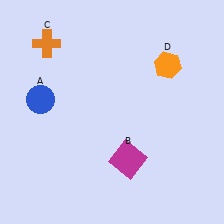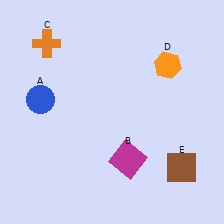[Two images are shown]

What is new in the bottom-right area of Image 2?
A brown square (E) was added in the bottom-right area of Image 2.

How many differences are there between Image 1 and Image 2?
There is 1 difference between the two images.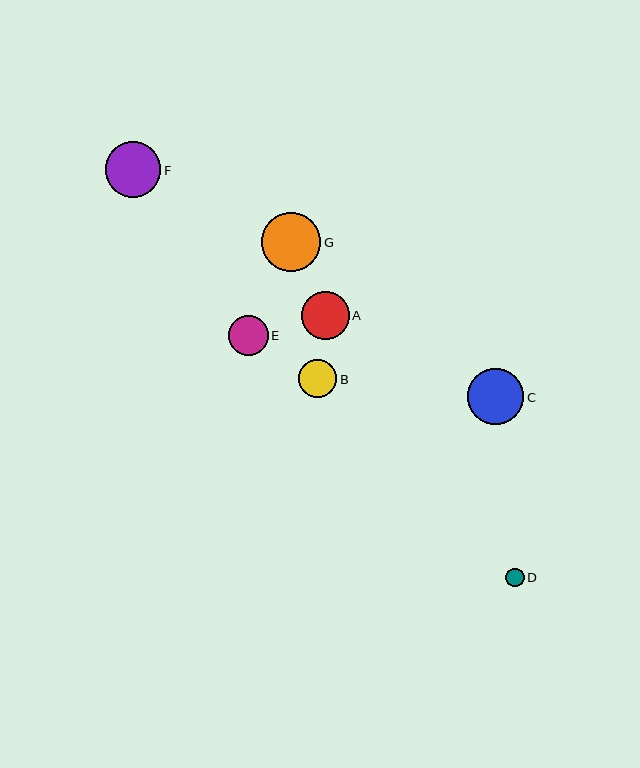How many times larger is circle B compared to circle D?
Circle B is approximately 2.0 times the size of circle D.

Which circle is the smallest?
Circle D is the smallest with a size of approximately 19 pixels.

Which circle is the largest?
Circle G is the largest with a size of approximately 59 pixels.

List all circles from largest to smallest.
From largest to smallest: G, C, F, A, E, B, D.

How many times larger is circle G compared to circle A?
Circle G is approximately 1.2 times the size of circle A.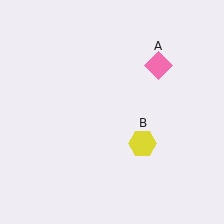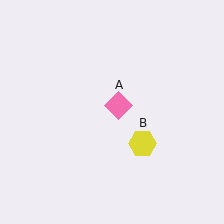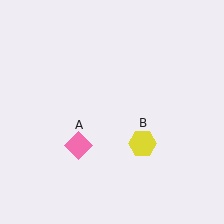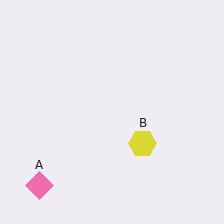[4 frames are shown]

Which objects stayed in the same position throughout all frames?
Yellow hexagon (object B) remained stationary.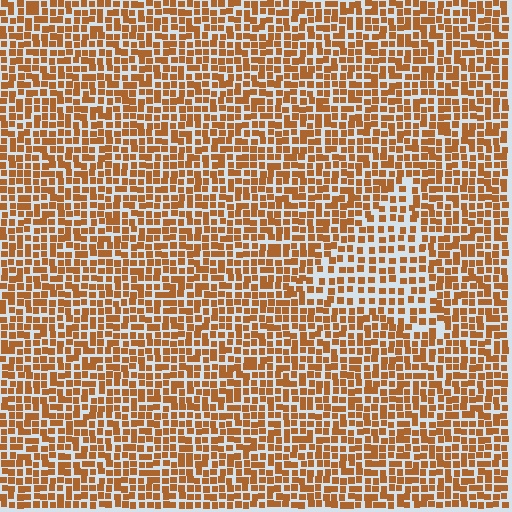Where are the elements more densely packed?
The elements are more densely packed outside the triangle boundary.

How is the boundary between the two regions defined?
The boundary is defined by a change in element density (approximately 1.6x ratio). All elements are the same color, size, and shape.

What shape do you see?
I see a triangle.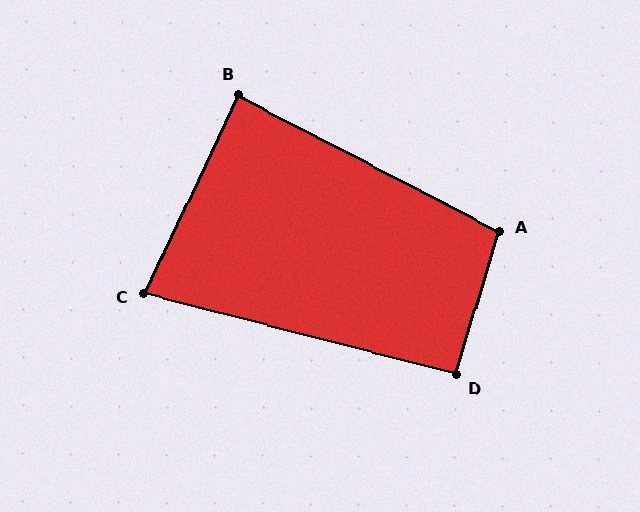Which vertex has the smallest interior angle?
C, at approximately 79 degrees.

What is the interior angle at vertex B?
Approximately 88 degrees (approximately right).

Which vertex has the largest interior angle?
A, at approximately 101 degrees.